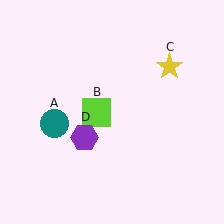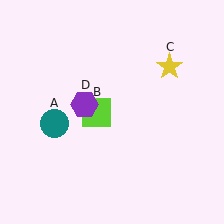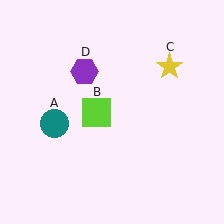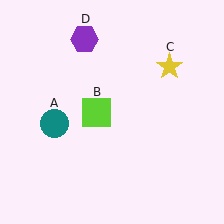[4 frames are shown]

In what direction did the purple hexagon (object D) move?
The purple hexagon (object D) moved up.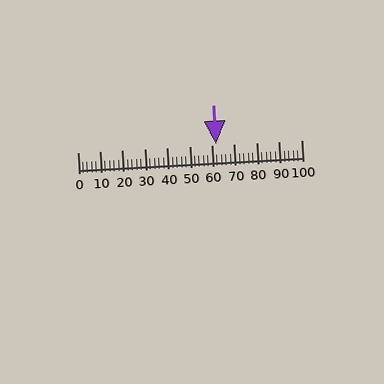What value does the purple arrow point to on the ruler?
The purple arrow points to approximately 62.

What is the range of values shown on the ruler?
The ruler shows values from 0 to 100.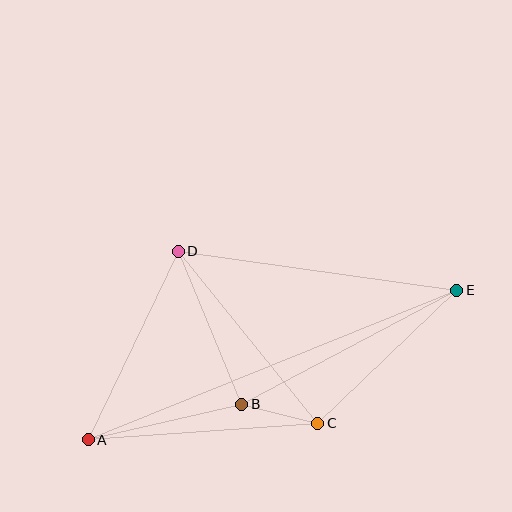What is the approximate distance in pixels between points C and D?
The distance between C and D is approximately 221 pixels.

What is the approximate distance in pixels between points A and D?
The distance between A and D is approximately 209 pixels.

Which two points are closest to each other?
Points B and C are closest to each other.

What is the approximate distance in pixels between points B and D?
The distance between B and D is approximately 165 pixels.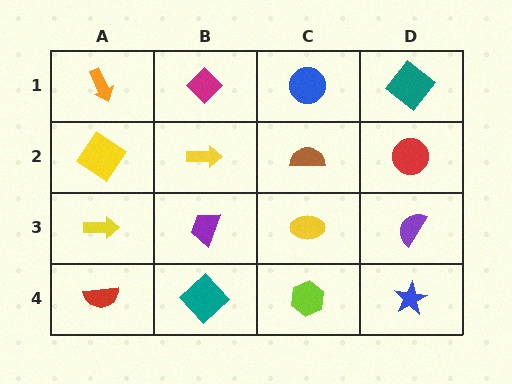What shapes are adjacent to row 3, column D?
A red circle (row 2, column D), a blue star (row 4, column D), a yellow ellipse (row 3, column C).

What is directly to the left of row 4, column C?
A teal diamond.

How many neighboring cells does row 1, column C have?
3.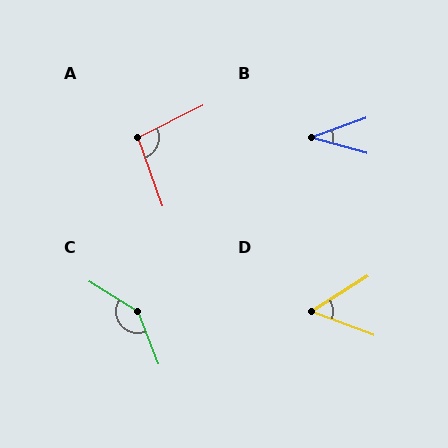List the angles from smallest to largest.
B (35°), D (52°), A (96°), C (144°).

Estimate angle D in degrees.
Approximately 52 degrees.